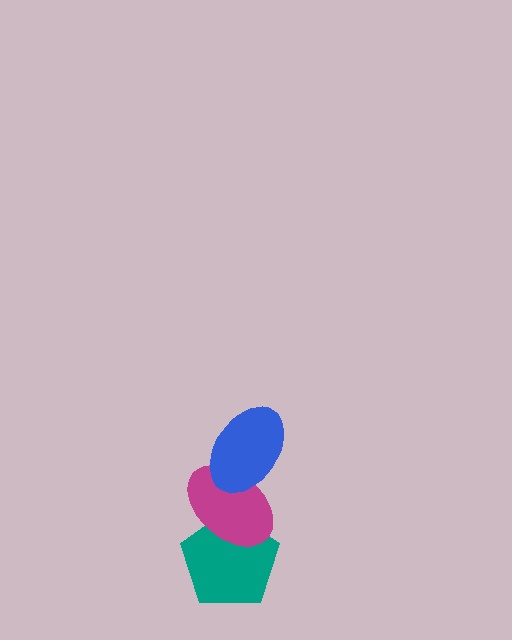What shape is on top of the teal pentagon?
The magenta ellipse is on top of the teal pentagon.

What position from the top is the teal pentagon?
The teal pentagon is 3rd from the top.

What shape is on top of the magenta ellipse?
The blue ellipse is on top of the magenta ellipse.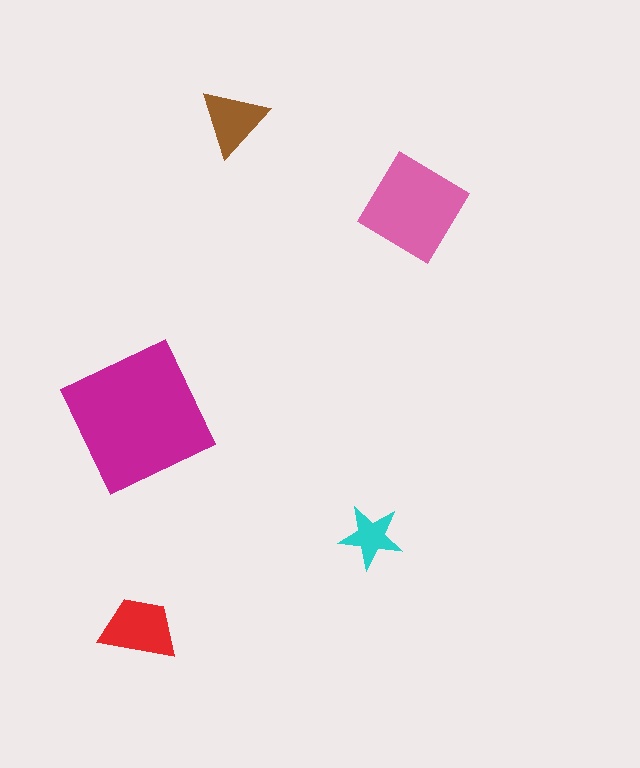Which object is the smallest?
The cyan star.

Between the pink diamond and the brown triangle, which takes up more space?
The pink diamond.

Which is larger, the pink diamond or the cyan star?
The pink diamond.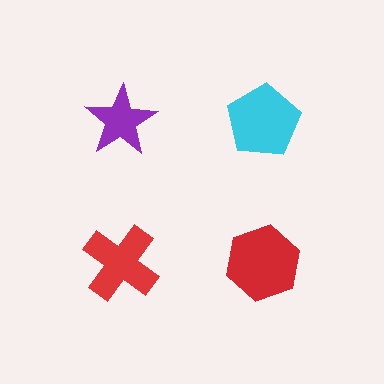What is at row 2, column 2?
A red hexagon.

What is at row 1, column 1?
A purple star.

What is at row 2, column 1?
A red cross.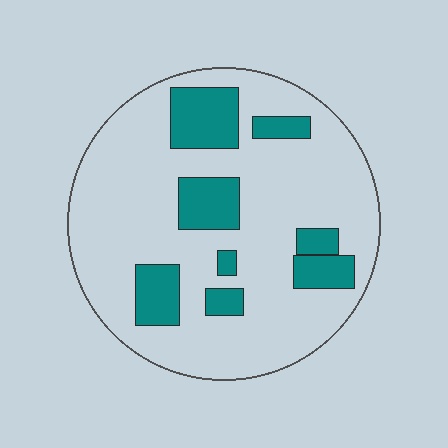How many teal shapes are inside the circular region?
8.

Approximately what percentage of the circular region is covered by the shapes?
Approximately 20%.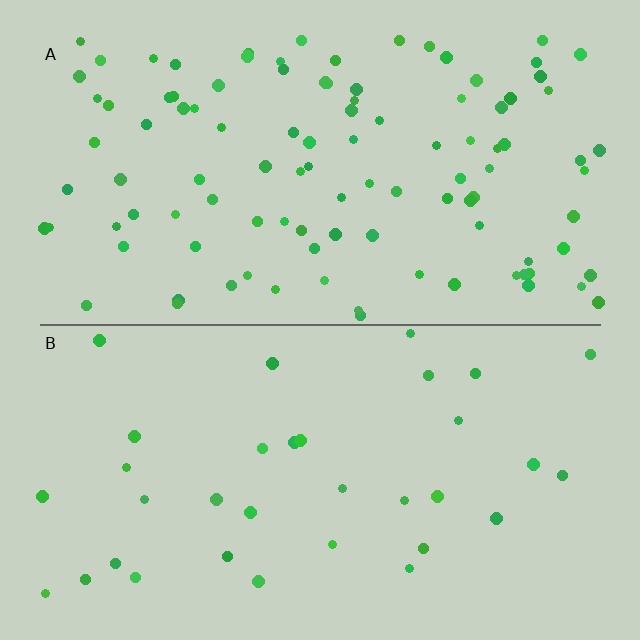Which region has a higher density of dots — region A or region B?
A (the top).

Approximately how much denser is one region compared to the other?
Approximately 3.1× — region A over region B.